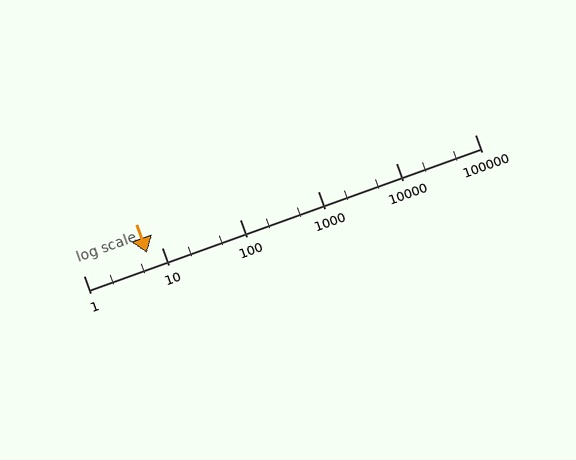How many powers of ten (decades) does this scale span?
The scale spans 5 decades, from 1 to 100000.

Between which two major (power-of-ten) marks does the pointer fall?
The pointer is between 1 and 10.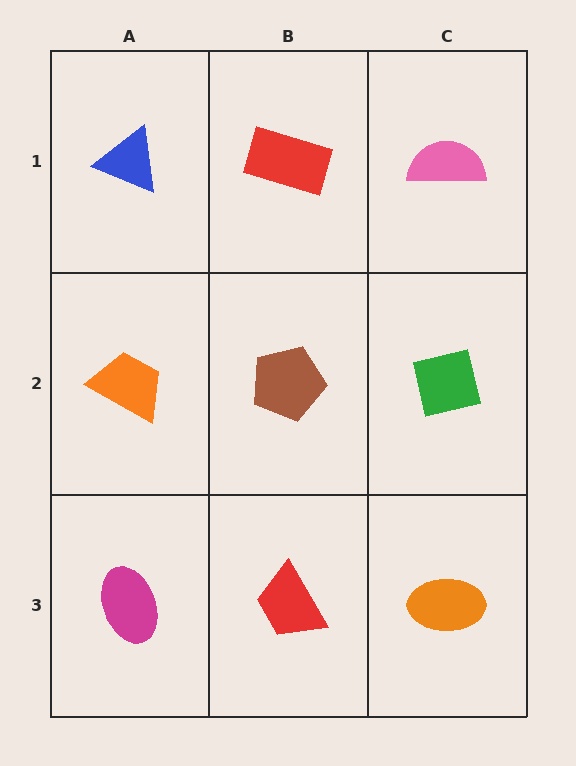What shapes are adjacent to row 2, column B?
A red rectangle (row 1, column B), a red trapezoid (row 3, column B), an orange trapezoid (row 2, column A), a green square (row 2, column C).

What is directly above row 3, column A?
An orange trapezoid.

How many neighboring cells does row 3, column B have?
3.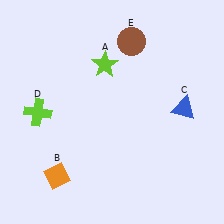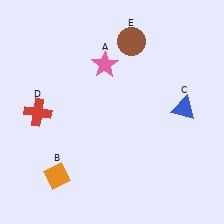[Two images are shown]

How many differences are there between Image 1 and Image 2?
There are 2 differences between the two images.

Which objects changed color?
A changed from lime to pink. D changed from lime to red.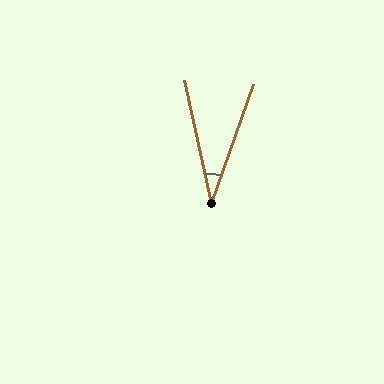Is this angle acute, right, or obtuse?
It is acute.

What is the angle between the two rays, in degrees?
Approximately 32 degrees.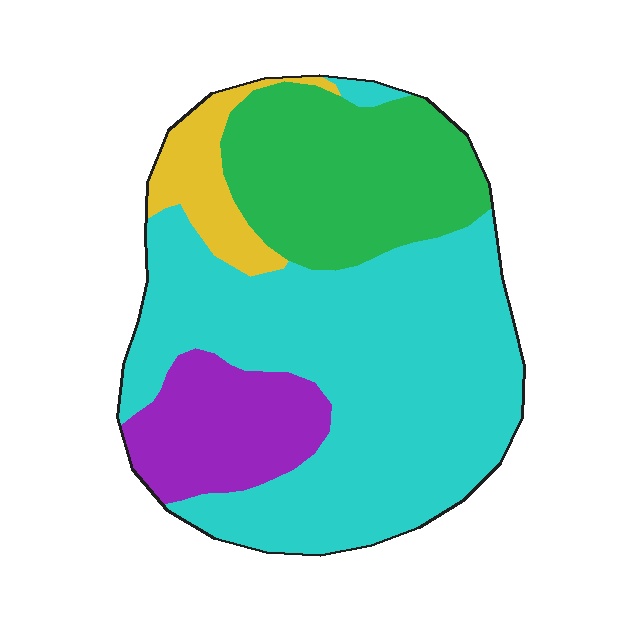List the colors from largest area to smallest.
From largest to smallest: cyan, green, purple, yellow.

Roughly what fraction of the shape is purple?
Purple covers about 15% of the shape.